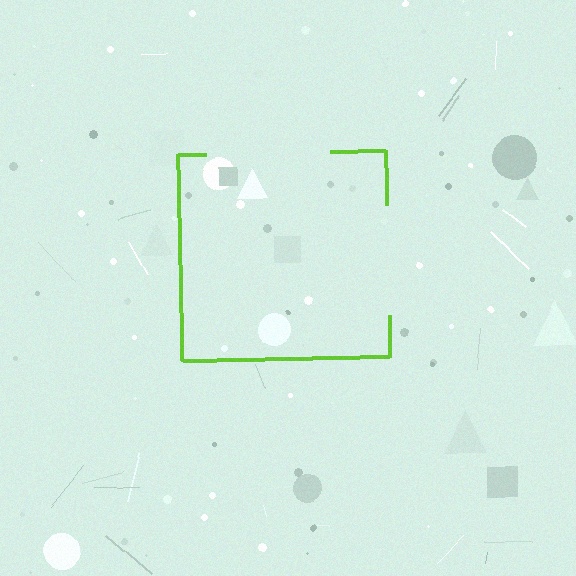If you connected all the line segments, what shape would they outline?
They would outline a square.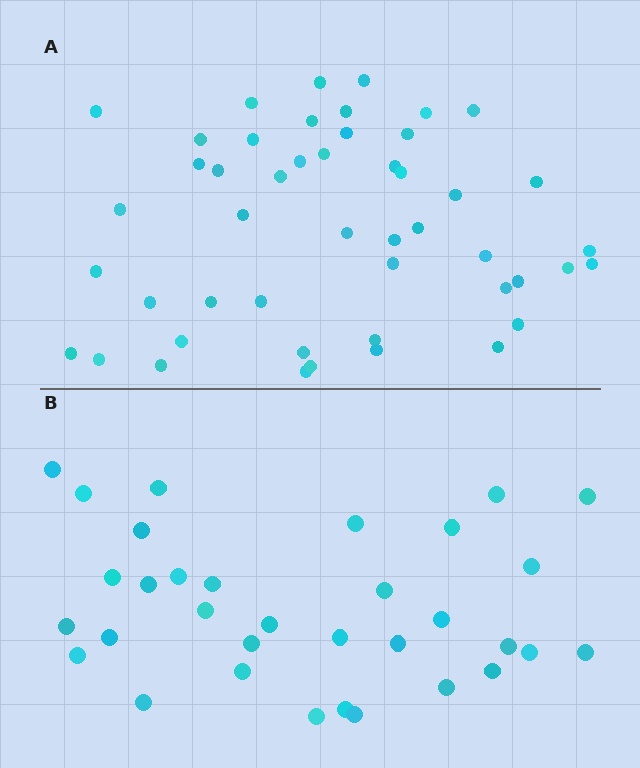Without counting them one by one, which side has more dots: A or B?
Region A (the top region) has more dots.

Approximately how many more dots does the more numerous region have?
Region A has approximately 15 more dots than region B.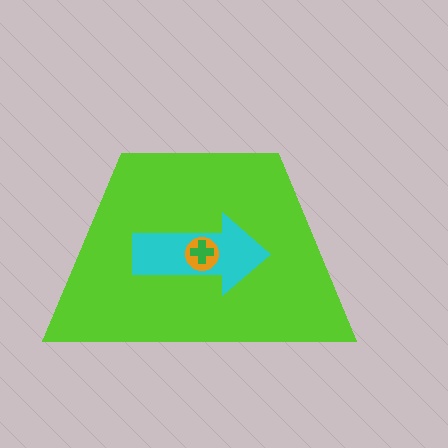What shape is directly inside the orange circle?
The green cross.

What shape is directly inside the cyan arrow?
The orange circle.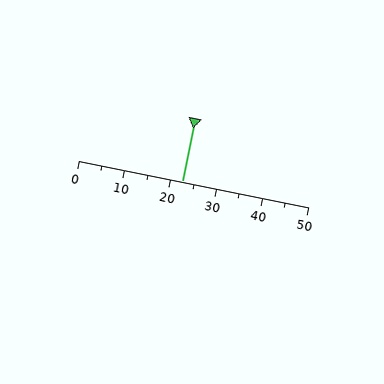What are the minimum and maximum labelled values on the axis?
The axis runs from 0 to 50.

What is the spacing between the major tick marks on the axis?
The major ticks are spaced 10 apart.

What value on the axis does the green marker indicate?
The marker indicates approximately 22.5.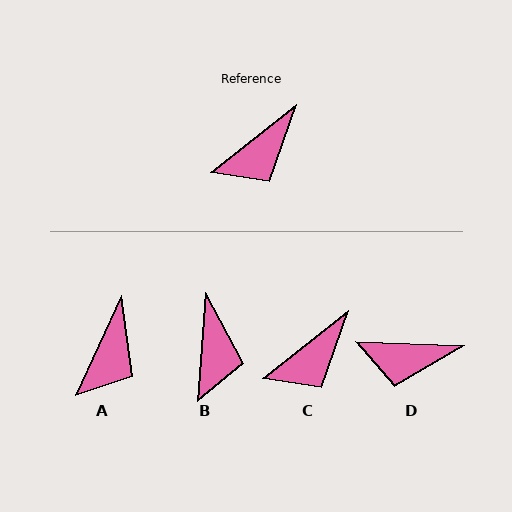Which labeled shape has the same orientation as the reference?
C.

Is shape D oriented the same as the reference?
No, it is off by about 41 degrees.